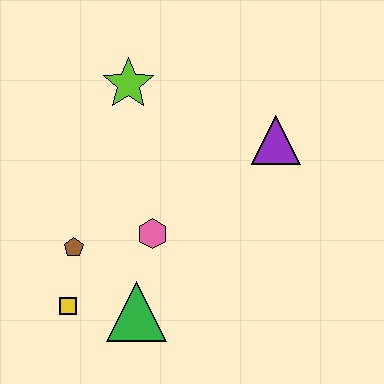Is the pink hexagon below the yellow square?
No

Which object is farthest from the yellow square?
The purple triangle is farthest from the yellow square.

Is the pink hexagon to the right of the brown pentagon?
Yes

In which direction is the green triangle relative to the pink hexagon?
The green triangle is below the pink hexagon.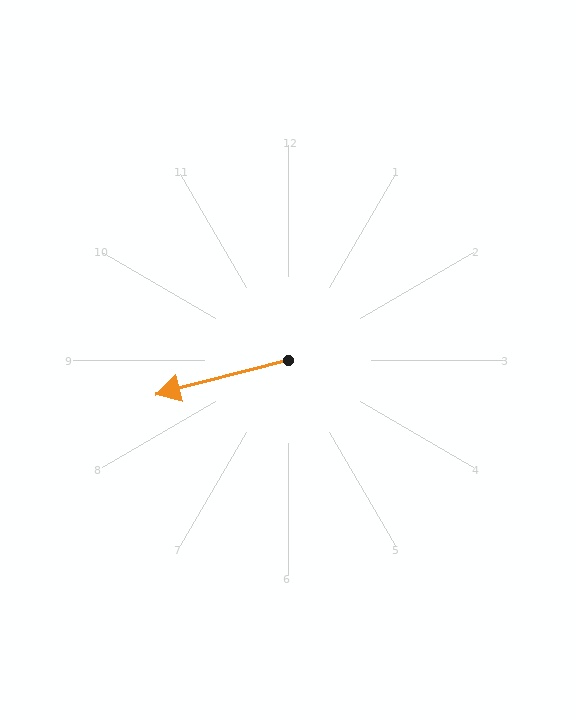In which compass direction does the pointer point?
West.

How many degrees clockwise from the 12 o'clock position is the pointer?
Approximately 256 degrees.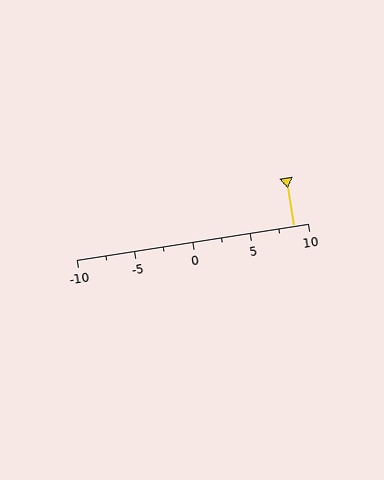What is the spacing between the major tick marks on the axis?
The major ticks are spaced 5 apart.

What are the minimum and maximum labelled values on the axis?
The axis runs from -10 to 10.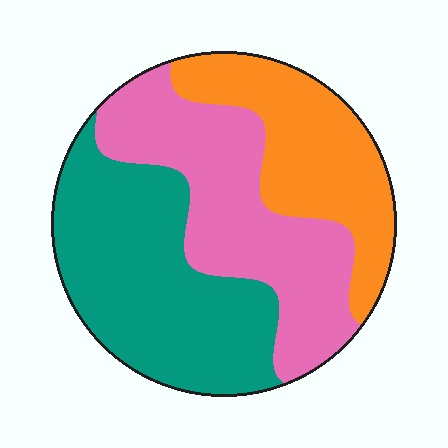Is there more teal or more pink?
Teal.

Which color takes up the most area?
Teal, at roughly 40%.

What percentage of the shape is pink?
Pink covers 35% of the shape.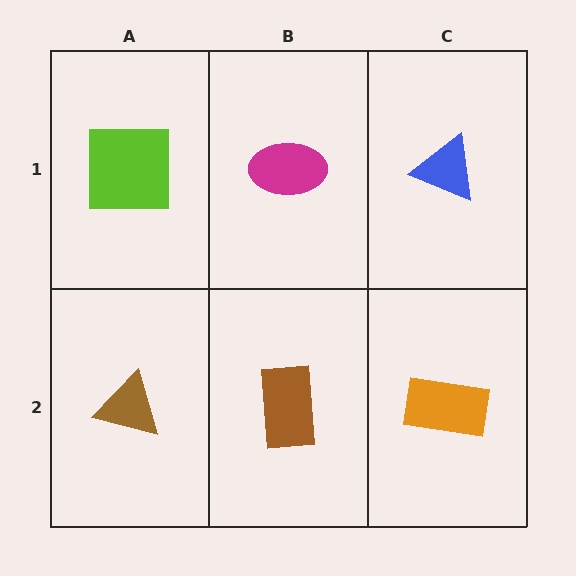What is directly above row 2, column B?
A magenta ellipse.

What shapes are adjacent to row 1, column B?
A brown rectangle (row 2, column B), a lime square (row 1, column A), a blue triangle (row 1, column C).